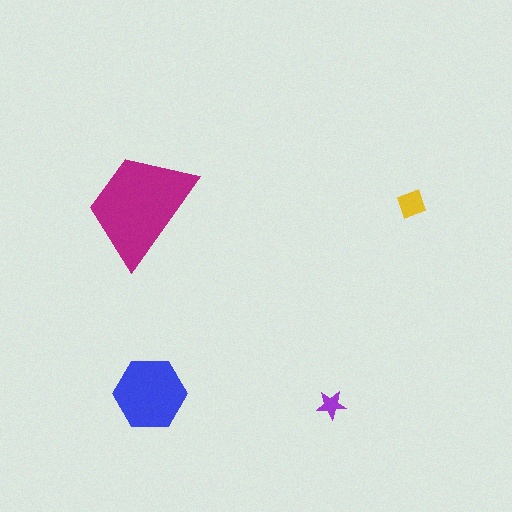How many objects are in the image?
There are 4 objects in the image.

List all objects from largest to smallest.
The magenta trapezoid, the blue hexagon, the yellow diamond, the purple star.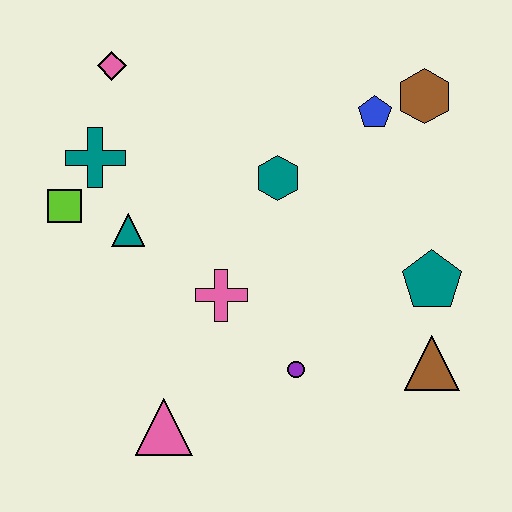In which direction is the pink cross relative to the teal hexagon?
The pink cross is below the teal hexagon.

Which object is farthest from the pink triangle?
The brown hexagon is farthest from the pink triangle.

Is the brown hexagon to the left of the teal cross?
No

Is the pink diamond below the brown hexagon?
No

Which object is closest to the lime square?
The teal cross is closest to the lime square.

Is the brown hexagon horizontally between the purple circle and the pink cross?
No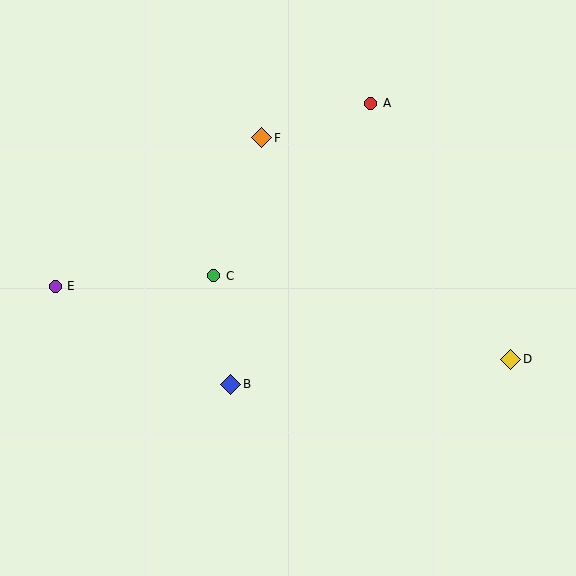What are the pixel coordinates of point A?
Point A is at (371, 103).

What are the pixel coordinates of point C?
Point C is at (214, 276).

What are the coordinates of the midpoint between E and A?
The midpoint between E and A is at (213, 195).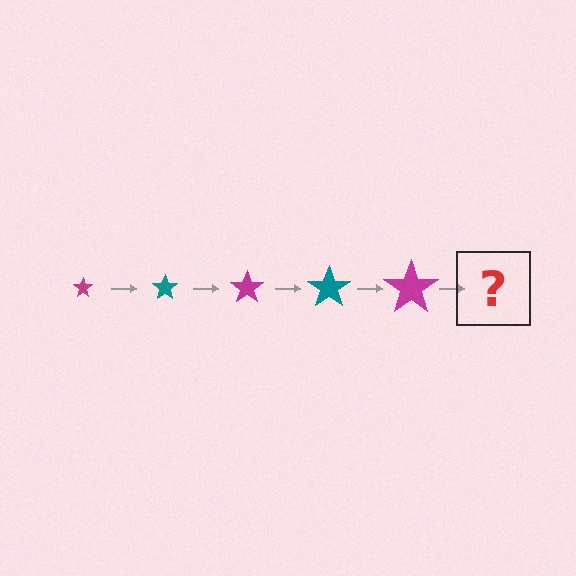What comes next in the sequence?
The next element should be a teal star, larger than the previous one.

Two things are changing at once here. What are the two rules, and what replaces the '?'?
The two rules are that the star grows larger each step and the color cycles through magenta and teal. The '?' should be a teal star, larger than the previous one.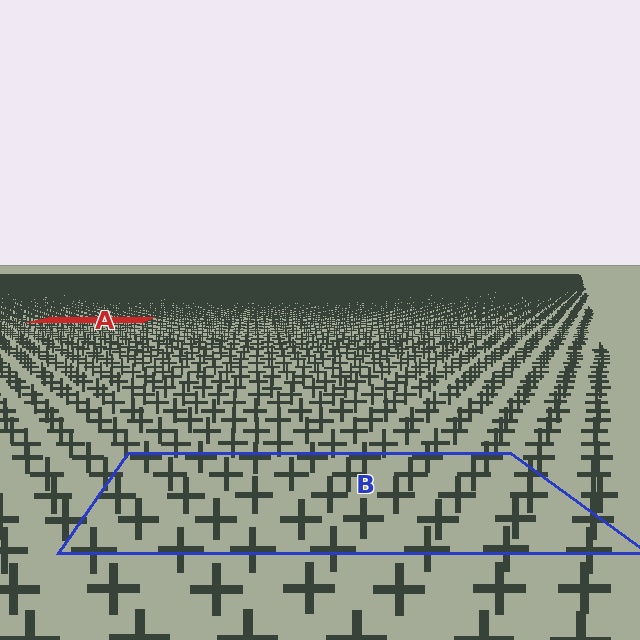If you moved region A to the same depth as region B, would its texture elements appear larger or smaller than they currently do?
They would appear larger. At a closer depth, the same texture elements are projected at a bigger on-screen size.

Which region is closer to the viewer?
Region B is closer. The texture elements there are larger and more spread out.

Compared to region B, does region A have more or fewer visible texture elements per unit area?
Region A has more texture elements per unit area — they are packed more densely because it is farther away.